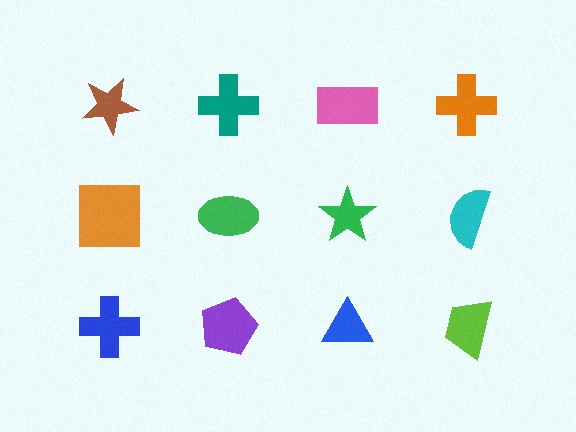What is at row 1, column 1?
A brown star.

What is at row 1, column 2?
A teal cross.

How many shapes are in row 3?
4 shapes.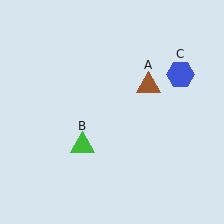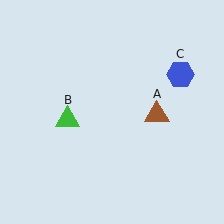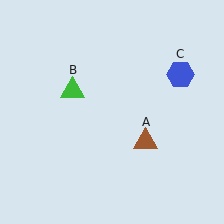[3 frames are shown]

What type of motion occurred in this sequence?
The brown triangle (object A), green triangle (object B) rotated clockwise around the center of the scene.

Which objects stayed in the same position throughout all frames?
Blue hexagon (object C) remained stationary.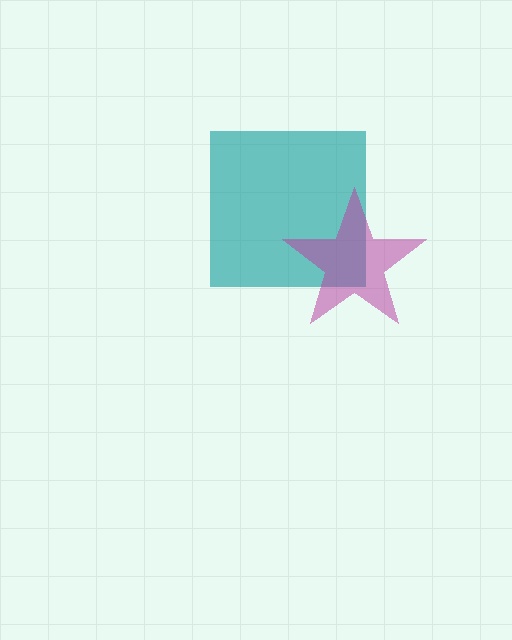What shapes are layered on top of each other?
The layered shapes are: a teal square, a magenta star.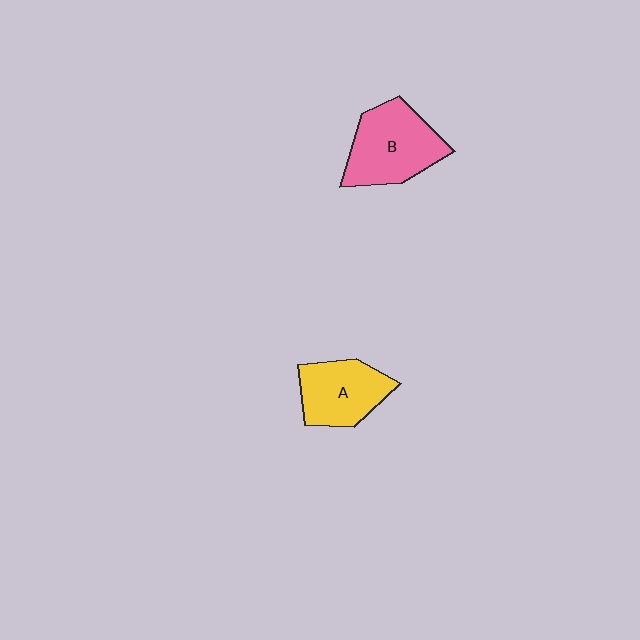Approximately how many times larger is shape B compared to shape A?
Approximately 1.3 times.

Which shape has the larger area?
Shape B (pink).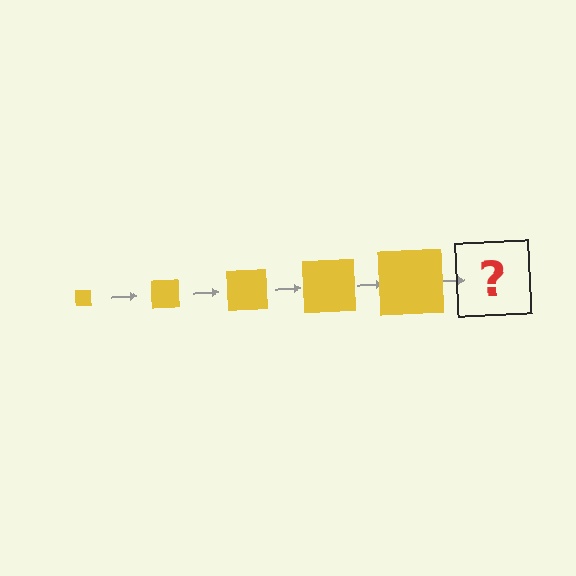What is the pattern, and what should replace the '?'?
The pattern is that the square gets progressively larger each step. The '?' should be a yellow square, larger than the previous one.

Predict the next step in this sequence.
The next step is a yellow square, larger than the previous one.